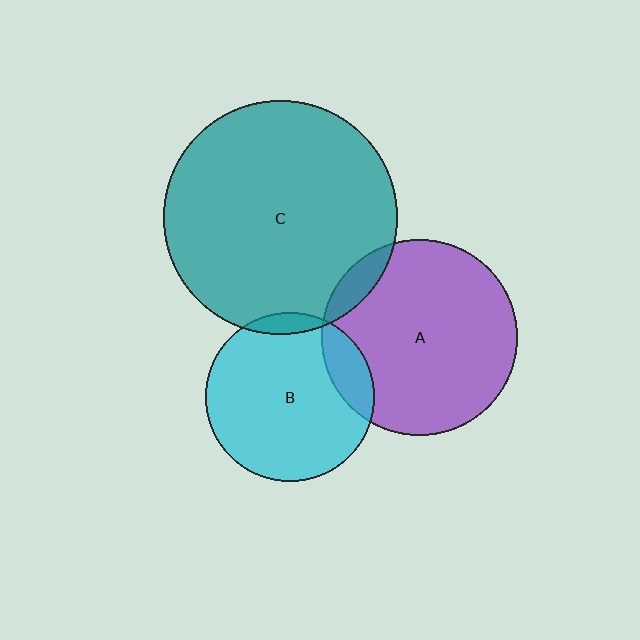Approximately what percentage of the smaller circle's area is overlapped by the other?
Approximately 10%.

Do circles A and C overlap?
Yes.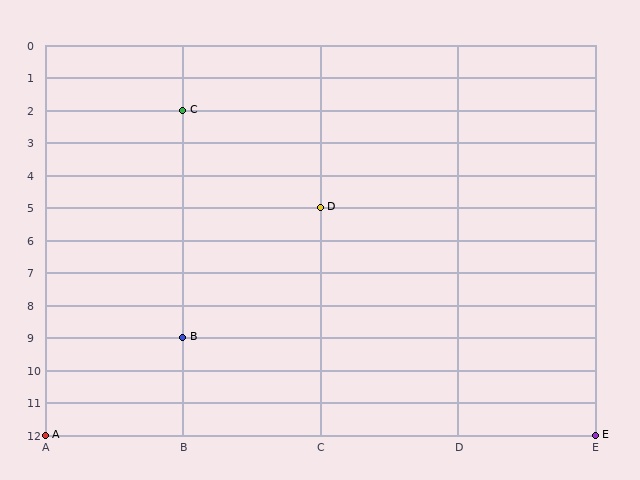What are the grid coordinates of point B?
Point B is at grid coordinates (B, 9).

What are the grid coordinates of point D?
Point D is at grid coordinates (C, 5).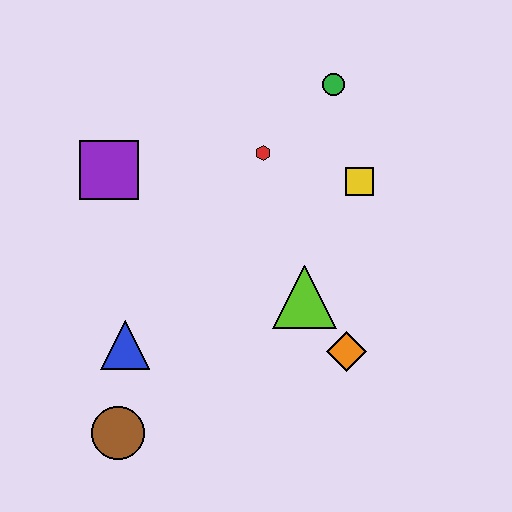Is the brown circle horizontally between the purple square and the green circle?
Yes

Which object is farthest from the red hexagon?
The brown circle is farthest from the red hexagon.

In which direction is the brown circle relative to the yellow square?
The brown circle is below the yellow square.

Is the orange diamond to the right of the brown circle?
Yes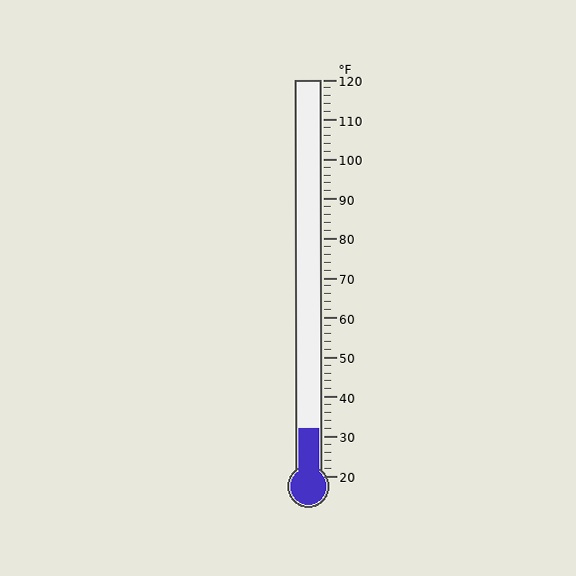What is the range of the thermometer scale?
The thermometer scale ranges from 20°F to 120°F.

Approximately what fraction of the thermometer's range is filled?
The thermometer is filled to approximately 10% of its range.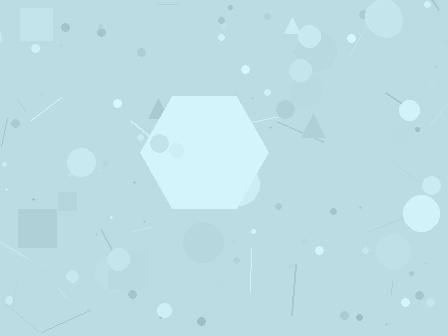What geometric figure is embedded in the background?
A hexagon is embedded in the background.